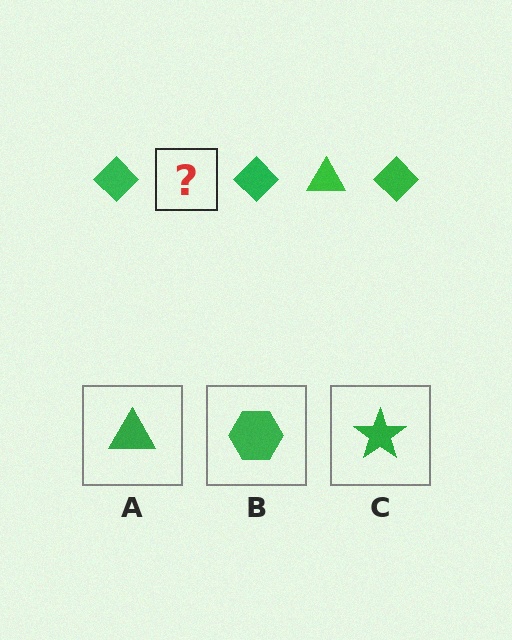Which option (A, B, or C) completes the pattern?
A.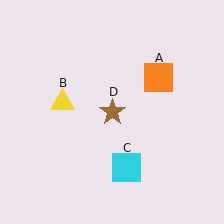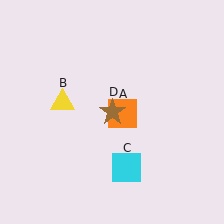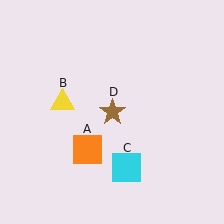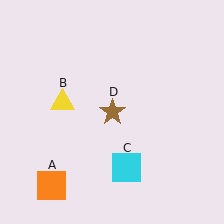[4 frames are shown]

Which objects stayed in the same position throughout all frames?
Yellow triangle (object B) and cyan square (object C) and brown star (object D) remained stationary.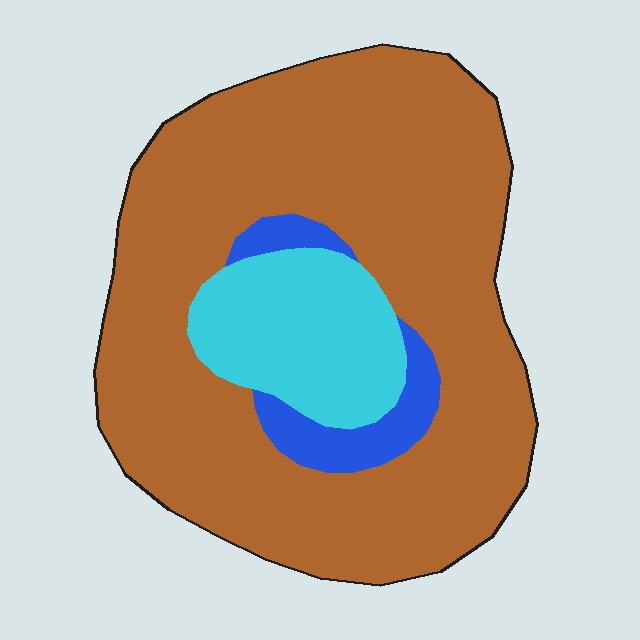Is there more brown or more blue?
Brown.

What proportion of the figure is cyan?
Cyan takes up about one sixth (1/6) of the figure.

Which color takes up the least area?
Blue, at roughly 5%.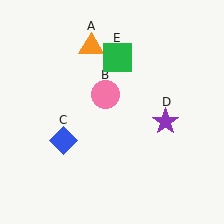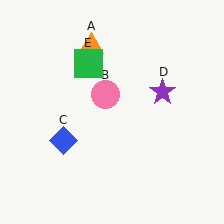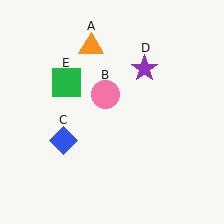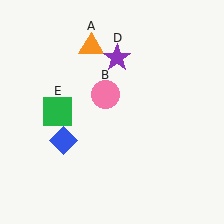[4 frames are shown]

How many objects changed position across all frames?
2 objects changed position: purple star (object D), green square (object E).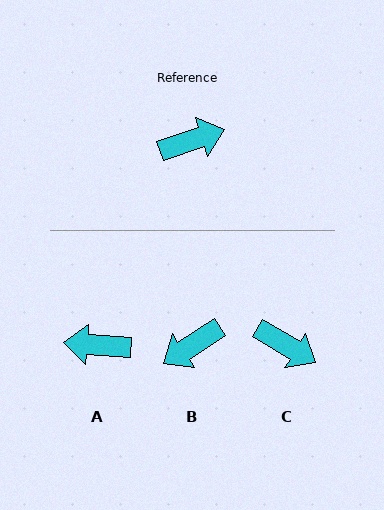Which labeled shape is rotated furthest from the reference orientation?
B, about 165 degrees away.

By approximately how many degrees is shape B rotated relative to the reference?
Approximately 165 degrees clockwise.